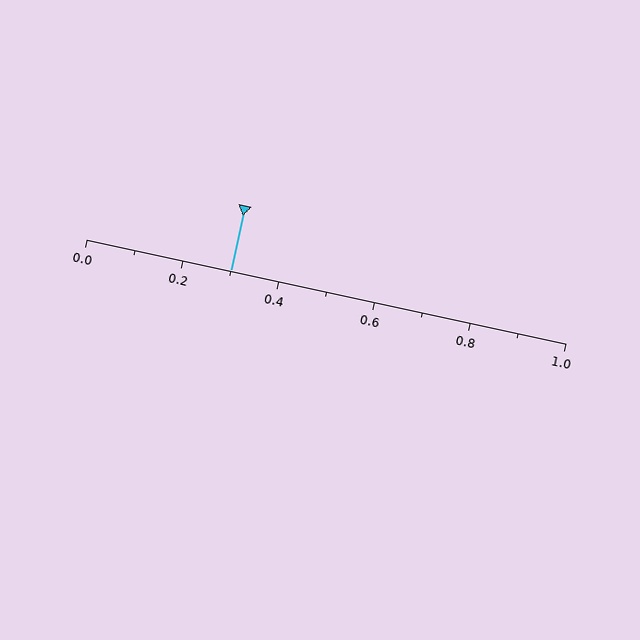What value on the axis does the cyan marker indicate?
The marker indicates approximately 0.3.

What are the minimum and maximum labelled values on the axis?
The axis runs from 0.0 to 1.0.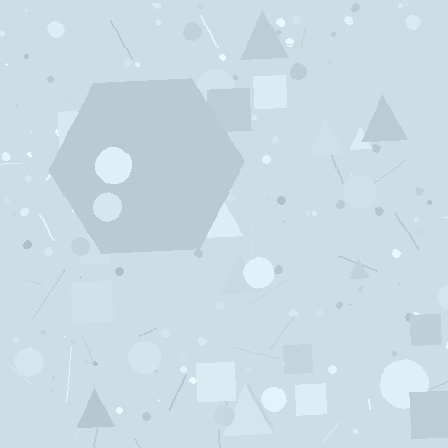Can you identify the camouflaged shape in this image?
The camouflaged shape is a hexagon.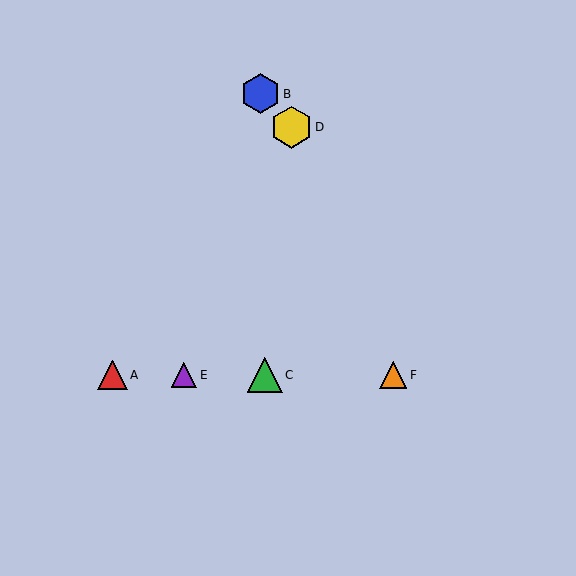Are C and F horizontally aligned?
Yes, both are at y≈375.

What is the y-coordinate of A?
Object A is at y≈375.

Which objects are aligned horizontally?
Objects A, C, E, F are aligned horizontally.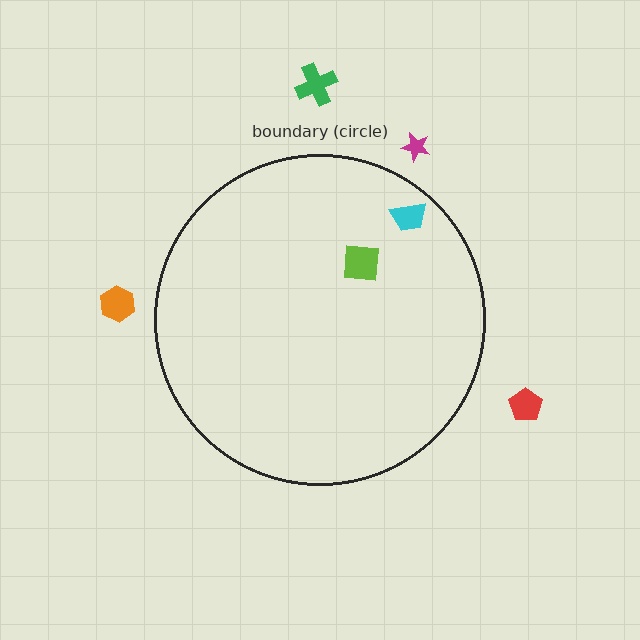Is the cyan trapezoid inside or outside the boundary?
Inside.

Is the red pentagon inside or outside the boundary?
Outside.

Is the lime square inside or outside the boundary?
Inside.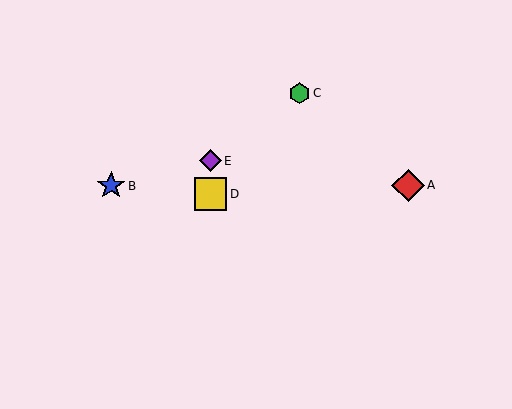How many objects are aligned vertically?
2 objects (D, E) are aligned vertically.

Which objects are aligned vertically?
Objects D, E are aligned vertically.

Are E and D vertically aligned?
Yes, both are at x≈211.